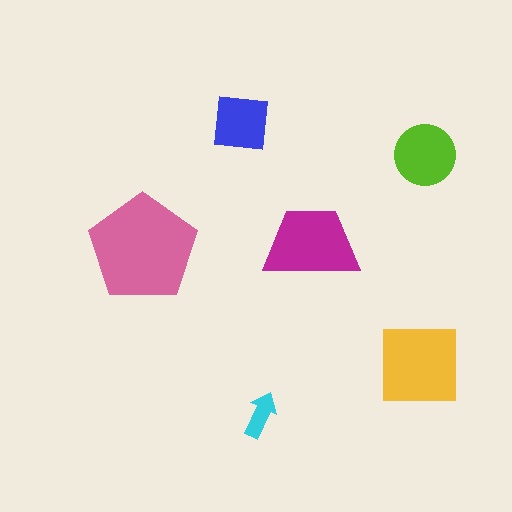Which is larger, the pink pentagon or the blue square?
The pink pentagon.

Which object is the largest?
The pink pentagon.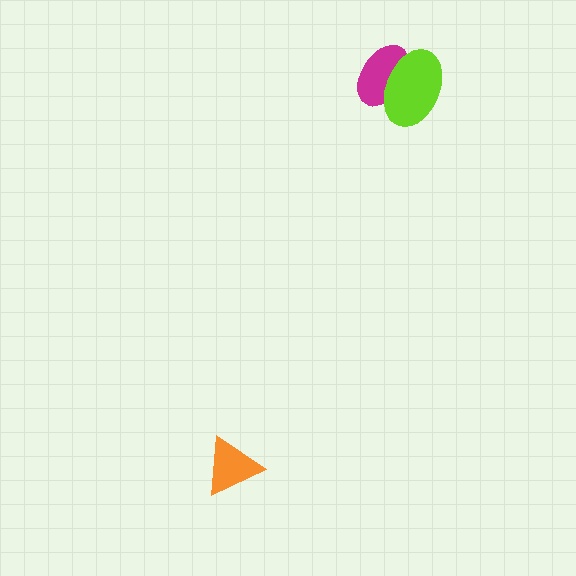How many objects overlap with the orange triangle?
0 objects overlap with the orange triangle.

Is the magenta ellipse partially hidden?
Yes, it is partially covered by another shape.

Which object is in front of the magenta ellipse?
The lime ellipse is in front of the magenta ellipse.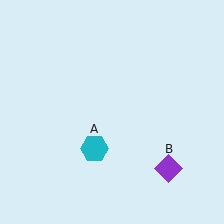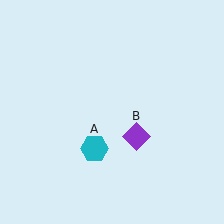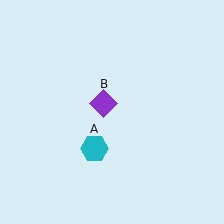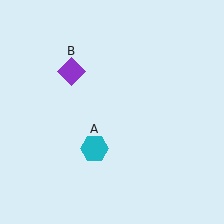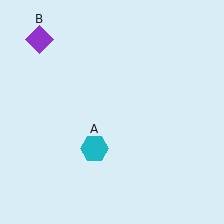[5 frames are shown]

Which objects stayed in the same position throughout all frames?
Cyan hexagon (object A) remained stationary.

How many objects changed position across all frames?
1 object changed position: purple diamond (object B).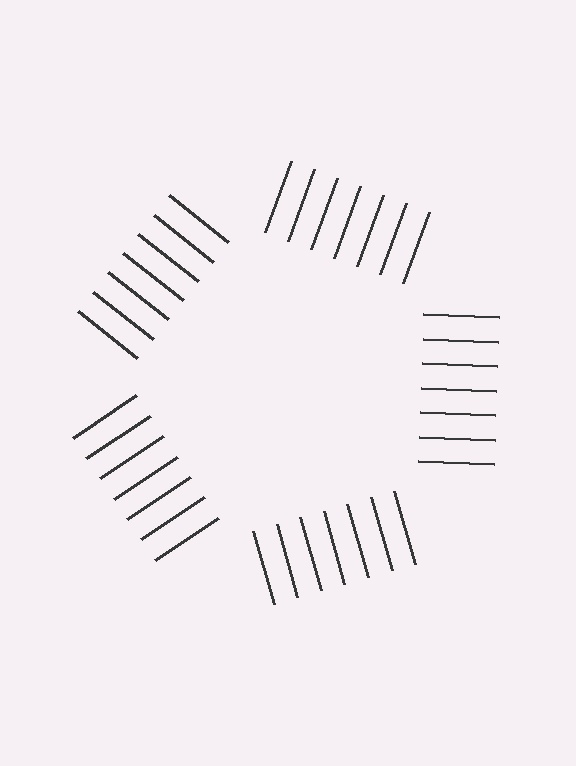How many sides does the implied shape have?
5 sides — the line-ends trace a pentagon.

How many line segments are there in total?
35 — 7 along each of the 5 edges.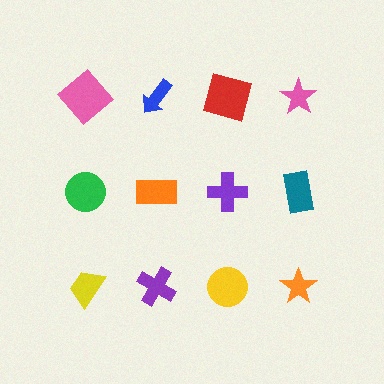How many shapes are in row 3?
4 shapes.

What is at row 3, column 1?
A yellow trapezoid.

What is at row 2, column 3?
A purple cross.